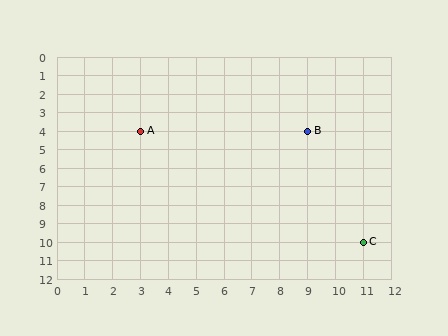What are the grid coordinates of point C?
Point C is at grid coordinates (11, 10).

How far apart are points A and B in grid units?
Points A and B are 6 columns apart.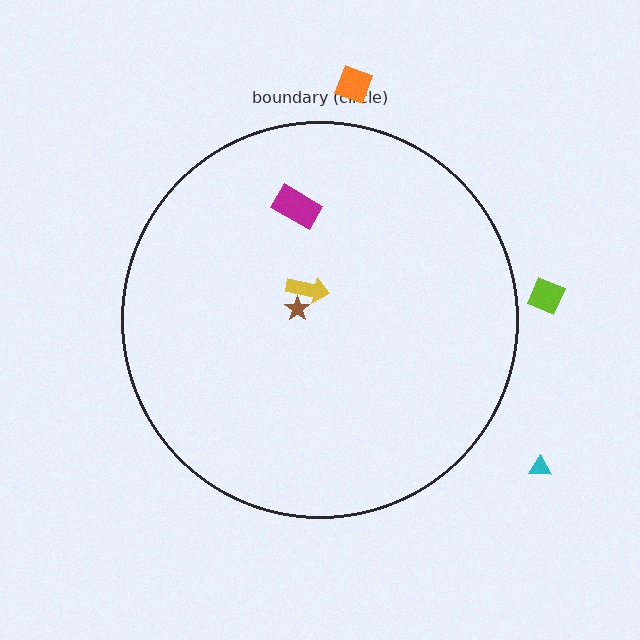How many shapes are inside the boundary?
3 inside, 3 outside.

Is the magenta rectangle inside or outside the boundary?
Inside.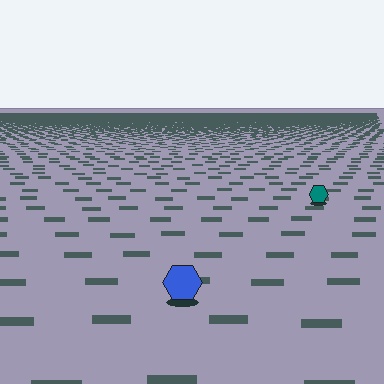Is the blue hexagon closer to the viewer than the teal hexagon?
Yes. The blue hexagon is closer — you can tell from the texture gradient: the ground texture is coarser near it.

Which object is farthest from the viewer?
The teal hexagon is farthest from the viewer. It appears smaller and the ground texture around it is denser.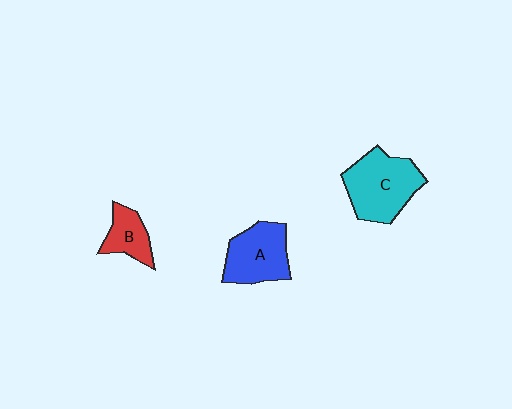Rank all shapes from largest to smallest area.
From largest to smallest: C (cyan), A (blue), B (red).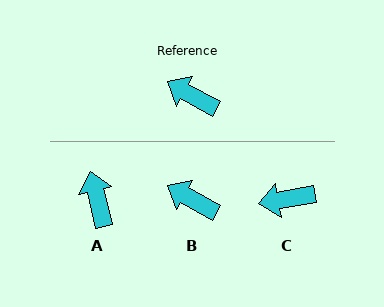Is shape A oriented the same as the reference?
No, it is off by about 48 degrees.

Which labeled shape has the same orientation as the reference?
B.